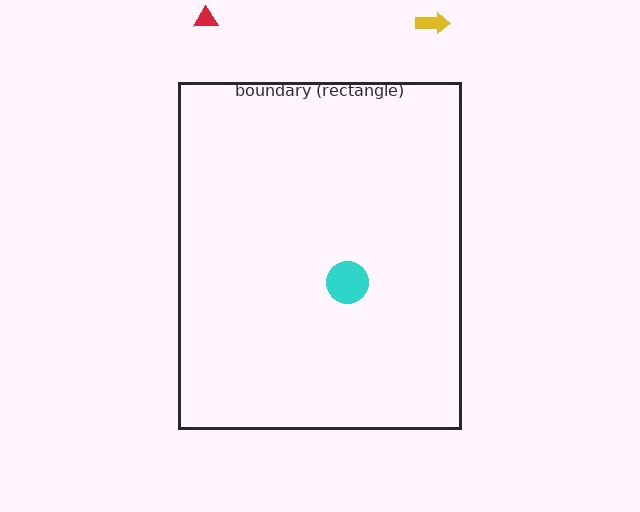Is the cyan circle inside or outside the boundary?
Inside.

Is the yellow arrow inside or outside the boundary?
Outside.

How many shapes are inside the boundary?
1 inside, 2 outside.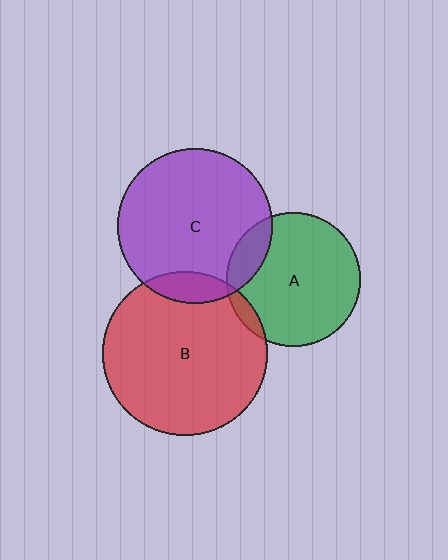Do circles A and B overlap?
Yes.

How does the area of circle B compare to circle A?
Approximately 1.5 times.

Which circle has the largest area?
Circle B (red).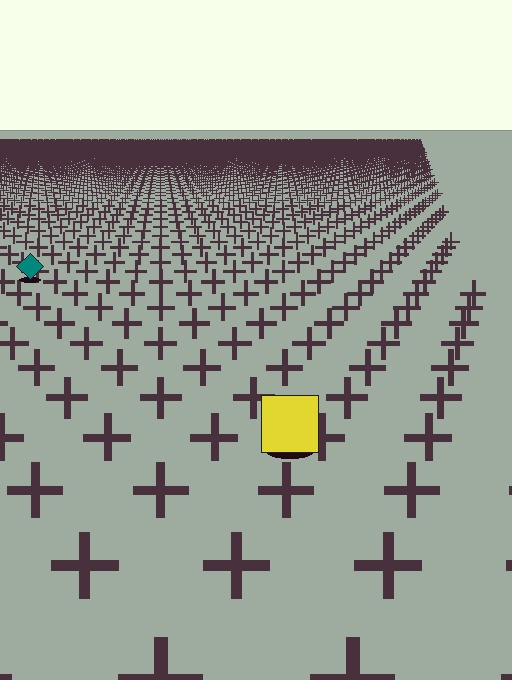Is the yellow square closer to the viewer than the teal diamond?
Yes. The yellow square is closer — you can tell from the texture gradient: the ground texture is coarser near it.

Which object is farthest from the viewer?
The teal diamond is farthest from the viewer. It appears smaller and the ground texture around it is denser.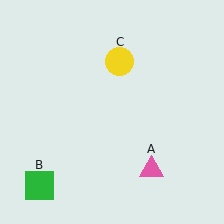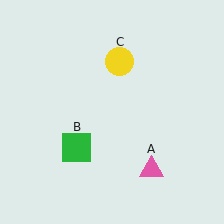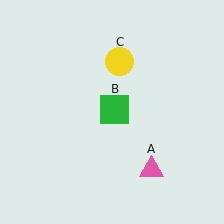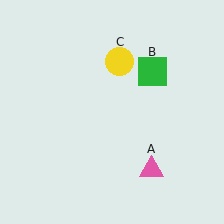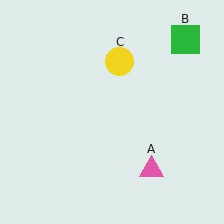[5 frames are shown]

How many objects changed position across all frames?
1 object changed position: green square (object B).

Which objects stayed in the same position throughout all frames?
Pink triangle (object A) and yellow circle (object C) remained stationary.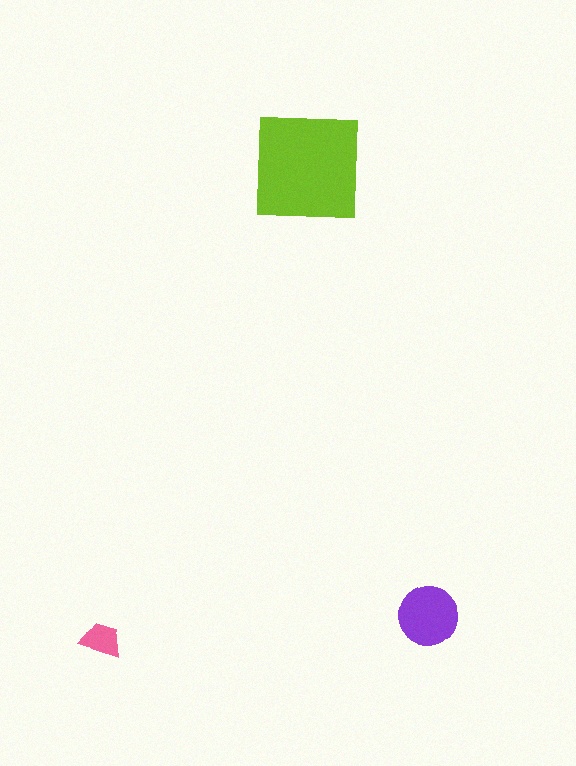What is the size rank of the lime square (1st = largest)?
1st.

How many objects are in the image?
There are 3 objects in the image.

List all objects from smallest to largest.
The pink trapezoid, the purple circle, the lime square.